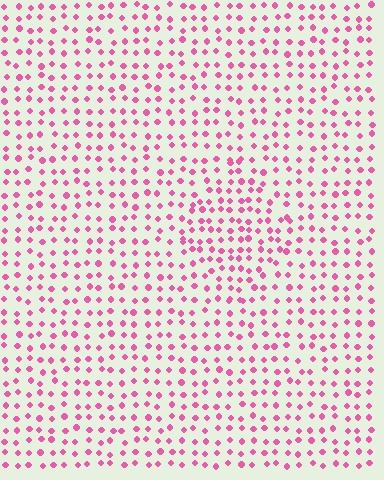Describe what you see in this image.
The image contains small pink elements arranged at two different densities. A diamond-shaped region is visible where the elements are more densely packed than the surrounding area.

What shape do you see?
I see a diamond.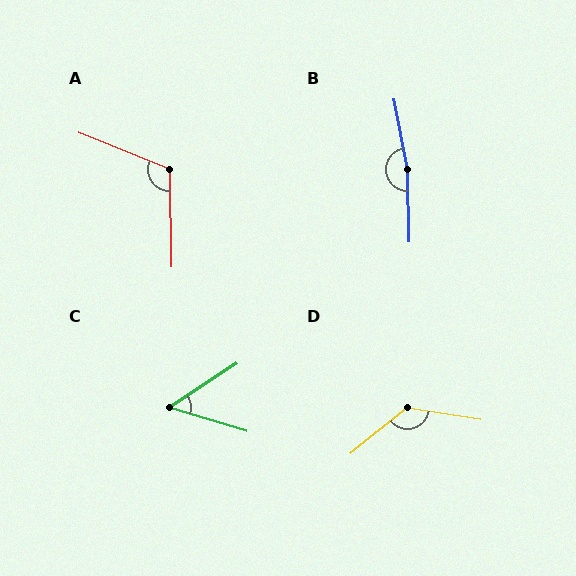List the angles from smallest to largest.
C (51°), A (113°), D (132°), B (170°).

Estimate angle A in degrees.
Approximately 113 degrees.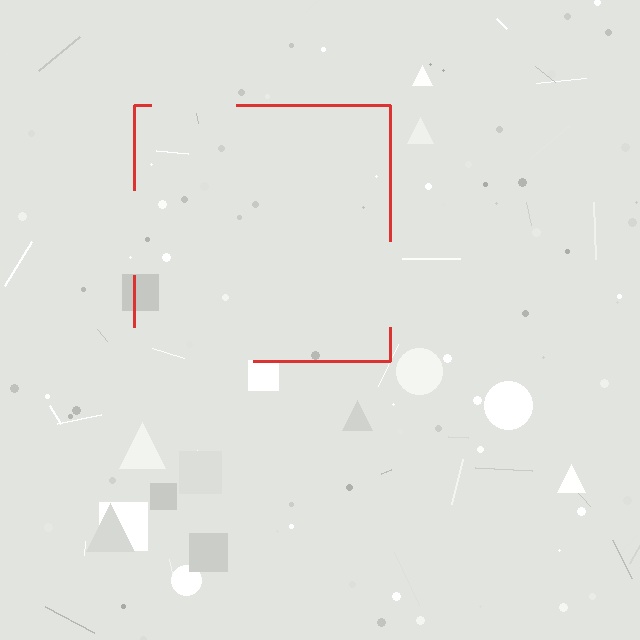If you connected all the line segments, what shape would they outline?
They would outline a square.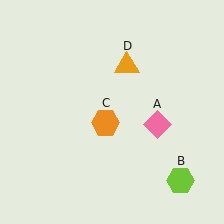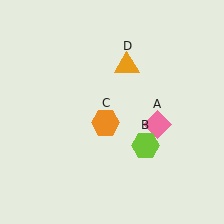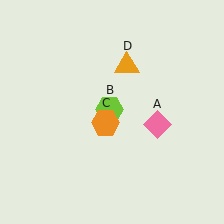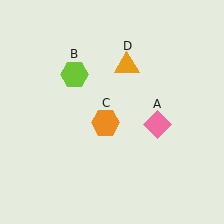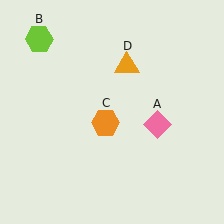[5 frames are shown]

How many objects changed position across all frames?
1 object changed position: lime hexagon (object B).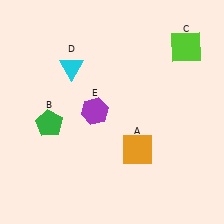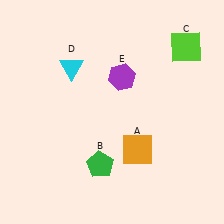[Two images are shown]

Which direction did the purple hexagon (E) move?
The purple hexagon (E) moved up.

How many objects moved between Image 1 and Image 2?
2 objects moved between the two images.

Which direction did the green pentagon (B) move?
The green pentagon (B) moved right.